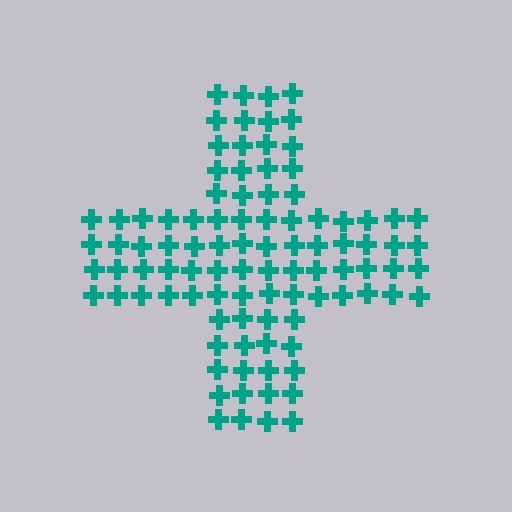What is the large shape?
The large shape is a cross.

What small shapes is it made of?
It is made of small crosses.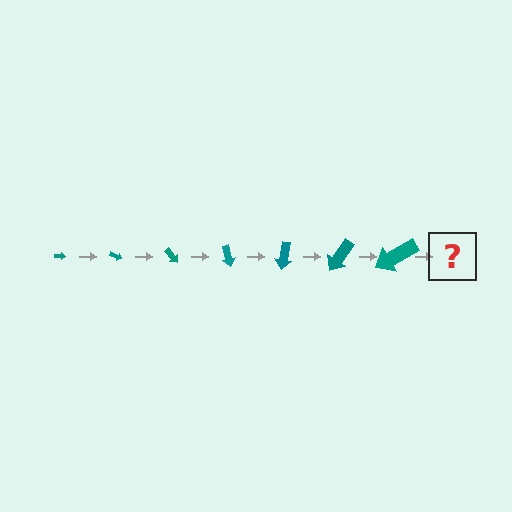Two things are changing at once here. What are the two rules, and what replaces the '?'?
The two rules are that the arrow grows larger each step and it rotates 25 degrees each step. The '?' should be an arrow, larger than the previous one and rotated 175 degrees from the start.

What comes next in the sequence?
The next element should be an arrow, larger than the previous one and rotated 175 degrees from the start.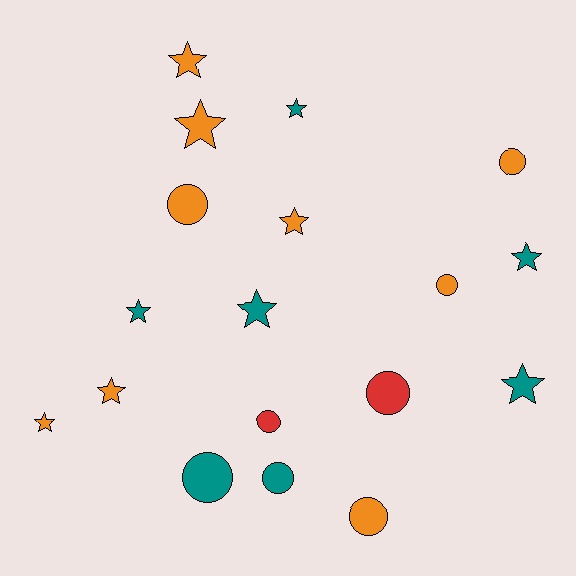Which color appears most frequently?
Orange, with 9 objects.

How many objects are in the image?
There are 18 objects.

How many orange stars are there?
There are 5 orange stars.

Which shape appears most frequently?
Star, with 10 objects.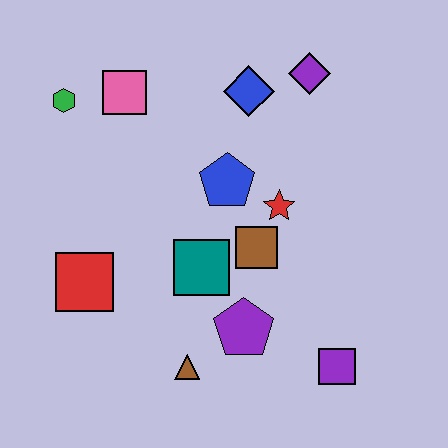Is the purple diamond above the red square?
Yes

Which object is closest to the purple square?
The purple pentagon is closest to the purple square.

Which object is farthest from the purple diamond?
The brown triangle is farthest from the purple diamond.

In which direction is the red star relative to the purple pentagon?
The red star is above the purple pentagon.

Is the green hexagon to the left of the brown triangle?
Yes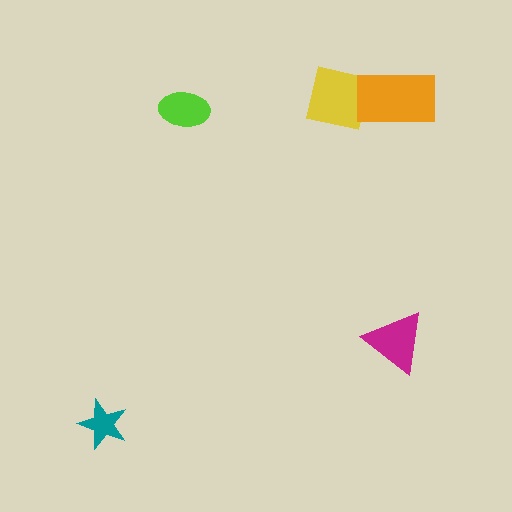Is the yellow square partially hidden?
Yes, it is partially covered by another shape.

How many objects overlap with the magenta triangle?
0 objects overlap with the magenta triangle.